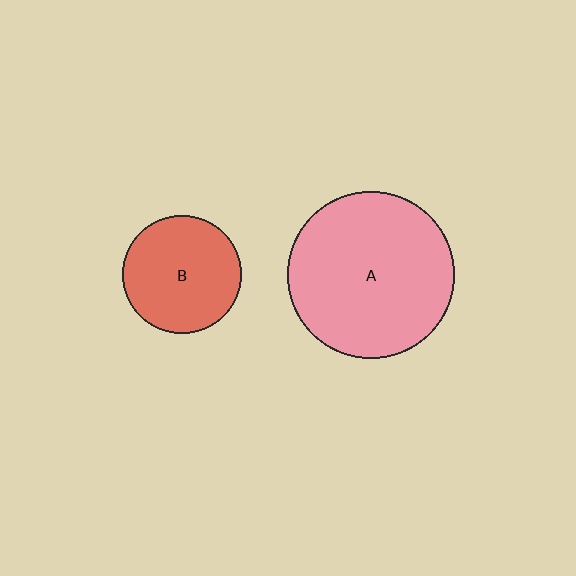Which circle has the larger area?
Circle A (pink).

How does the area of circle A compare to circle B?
Approximately 2.0 times.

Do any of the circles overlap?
No, none of the circles overlap.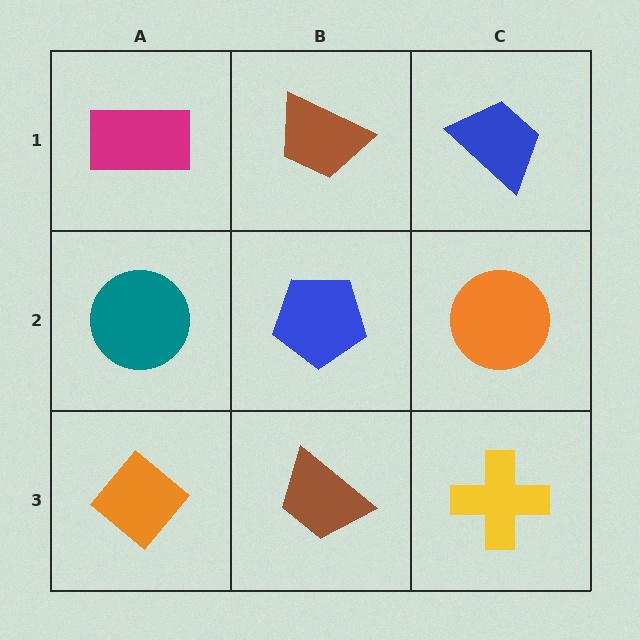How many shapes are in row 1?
3 shapes.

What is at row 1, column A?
A magenta rectangle.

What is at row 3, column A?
An orange diamond.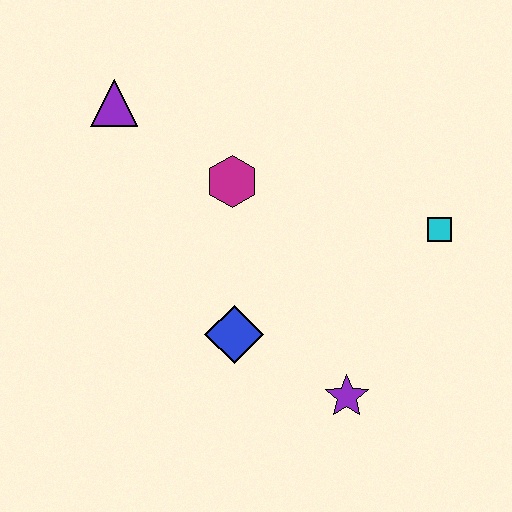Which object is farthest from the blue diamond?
The purple triangle is farthest from the blue diamond.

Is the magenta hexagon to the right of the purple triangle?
Yes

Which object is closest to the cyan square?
The purple star is closest to the cyan square.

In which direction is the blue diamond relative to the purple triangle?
The blue diamond is below the purple triangle.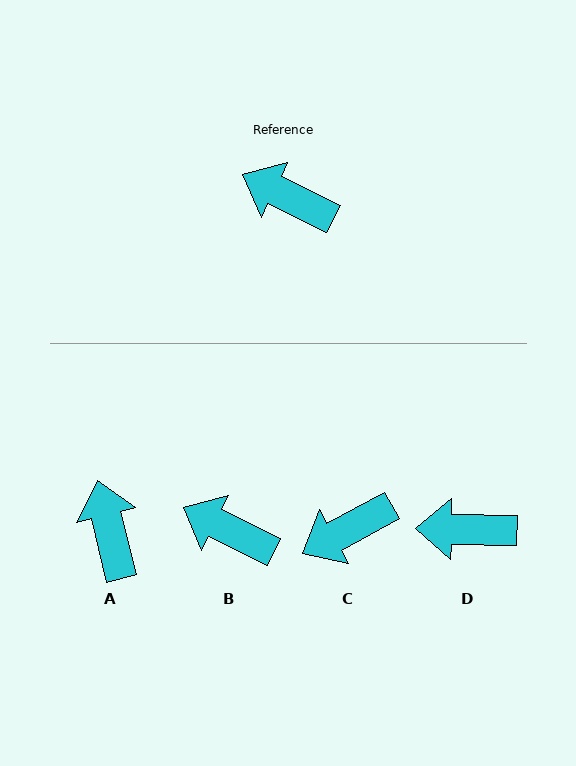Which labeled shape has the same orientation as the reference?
B.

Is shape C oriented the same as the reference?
No, it is off by about 54 degrees.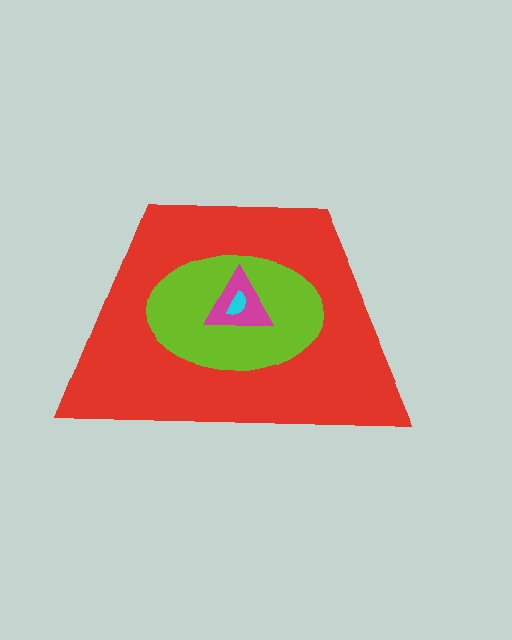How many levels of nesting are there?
4.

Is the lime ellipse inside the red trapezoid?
Yes.